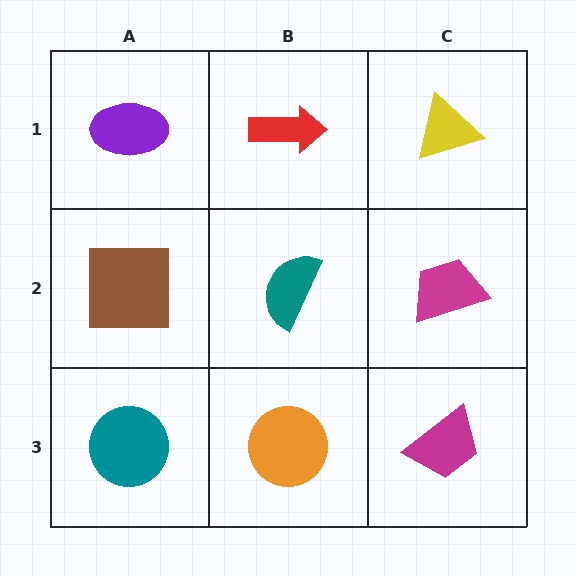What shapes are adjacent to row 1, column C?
A magenta trapezoid (row 2, column C), a red arrow (row 1, column B).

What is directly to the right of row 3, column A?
An orange circle.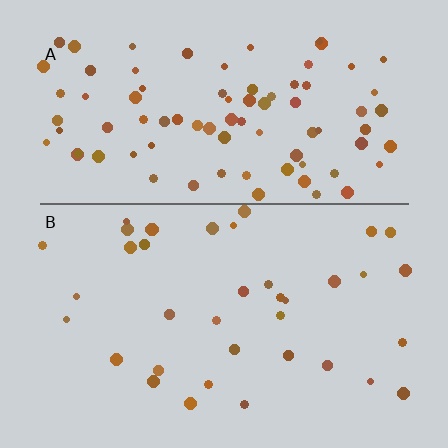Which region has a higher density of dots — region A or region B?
A (the top).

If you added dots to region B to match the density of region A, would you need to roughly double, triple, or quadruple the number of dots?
Approximately double.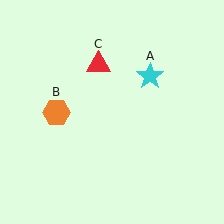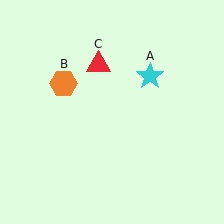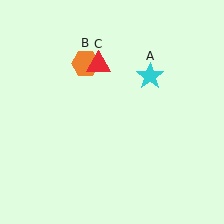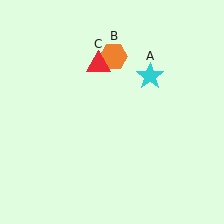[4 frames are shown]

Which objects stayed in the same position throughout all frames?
Cyan star (object A) and red triangle (object C) remained stationary.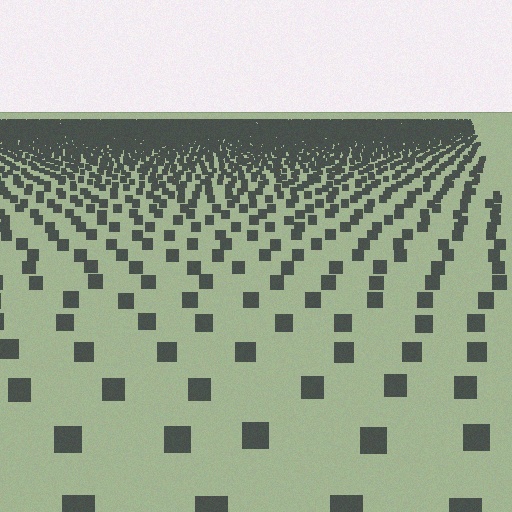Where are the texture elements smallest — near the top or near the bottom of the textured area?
Near the top.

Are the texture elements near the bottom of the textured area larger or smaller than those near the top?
Larger. Near the bottom, elements are closer to the viewer and appear at a bigger on-screen size.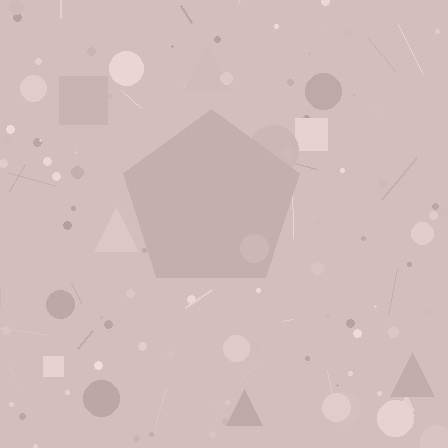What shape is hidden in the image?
A pentagon is hidden in the image.